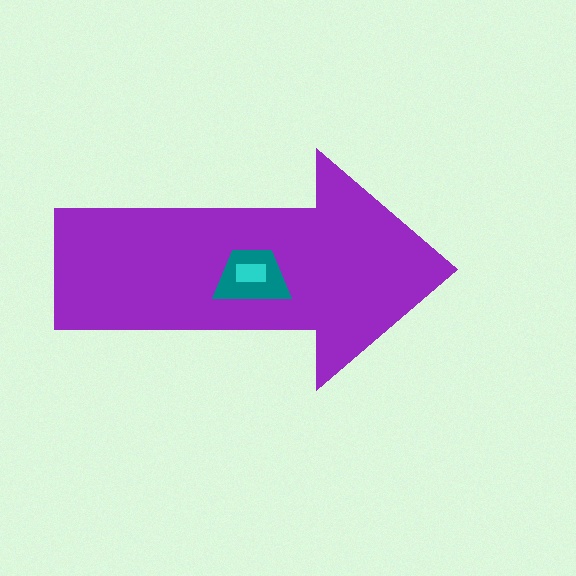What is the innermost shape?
The cyan rectangle.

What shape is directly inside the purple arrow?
The teal trapezoid.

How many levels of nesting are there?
3.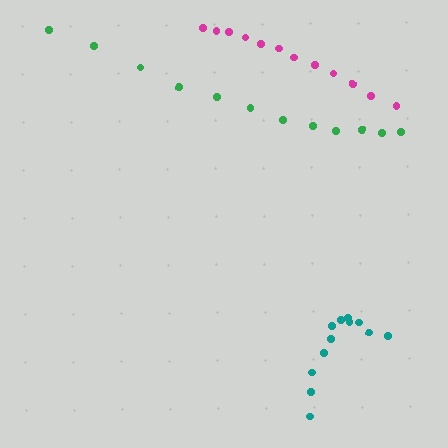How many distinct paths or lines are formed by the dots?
There are 3 distinct paths.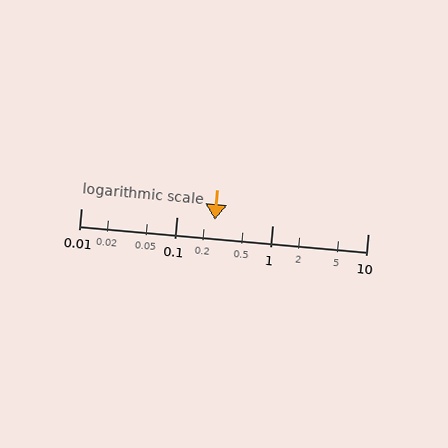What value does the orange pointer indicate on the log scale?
The pointer indicates approximately 0.25.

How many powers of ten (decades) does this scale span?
The scale spans 3 decades, from 0.01 to 10.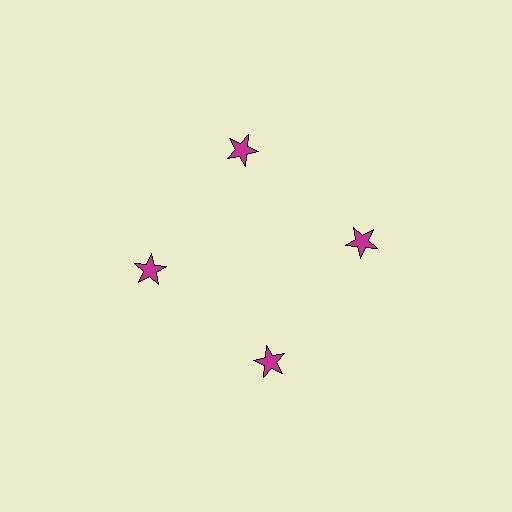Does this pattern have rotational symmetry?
Yes, this pattern has 4-fold rotational symmetry. It looks the same after rotating 90 degrees around the center.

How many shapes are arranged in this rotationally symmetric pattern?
There are 4 shapes, arranged in 4 groups of 1.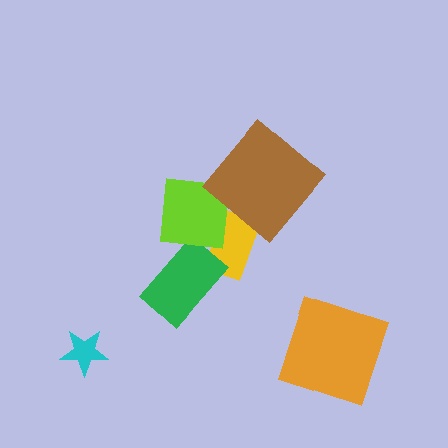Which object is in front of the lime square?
The brown diamond is in front of the lime square.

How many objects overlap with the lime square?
3 objects overlap with the lime square.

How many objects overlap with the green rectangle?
2 objects overlap with the green rectangle.